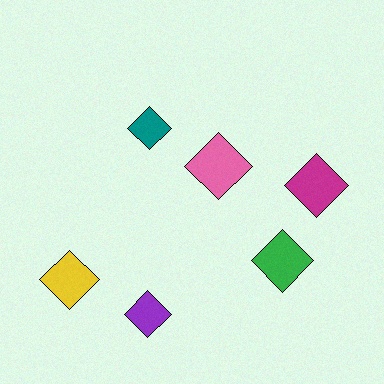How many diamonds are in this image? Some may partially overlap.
There are 6 diamonds.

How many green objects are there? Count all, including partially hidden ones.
There is 1 green object.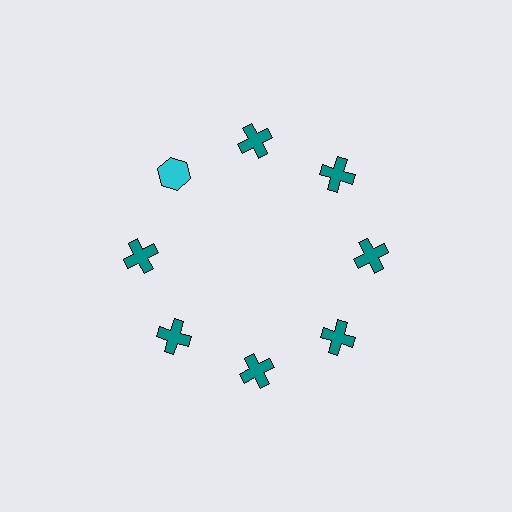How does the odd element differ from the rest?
It differs in both color (cyan instead of teal) and shape (hexagon instead of cross).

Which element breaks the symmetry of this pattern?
The cyan hexagon at roughly the 10 o'clock position breaks the symmetry. All other shapes are teal crosses.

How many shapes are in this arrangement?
There are 8 shapes arranged in a ring pattern.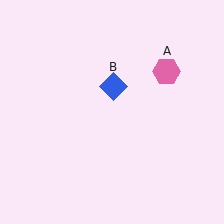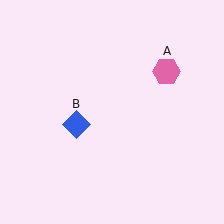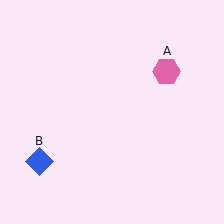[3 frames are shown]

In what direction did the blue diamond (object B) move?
The blue diamond (object B) moved down and to the left.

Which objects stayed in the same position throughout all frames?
Pink hexagon (object A) remained stationary.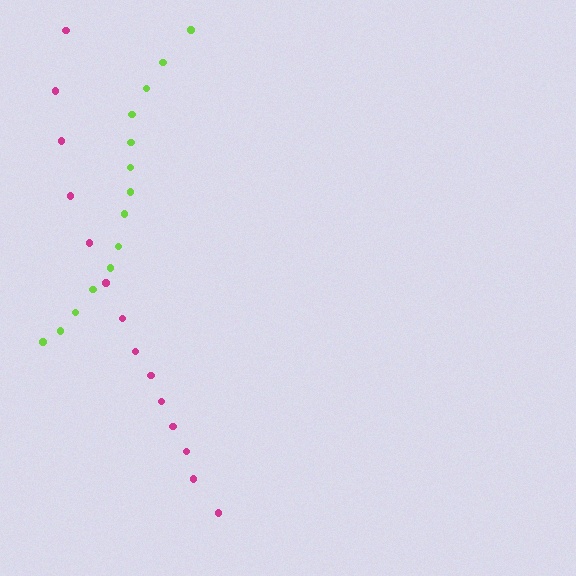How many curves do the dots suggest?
There are 2 distinct paths.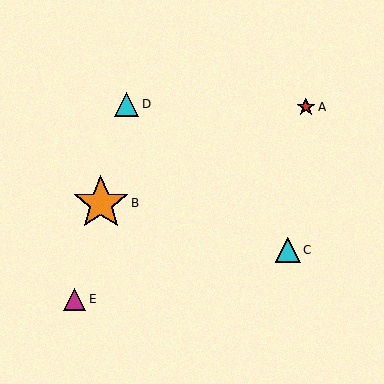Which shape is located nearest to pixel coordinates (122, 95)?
The cyan triangle (labeled D) at (127, 104) is nearest to that location.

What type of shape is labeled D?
Shape D is a cyan triangle.